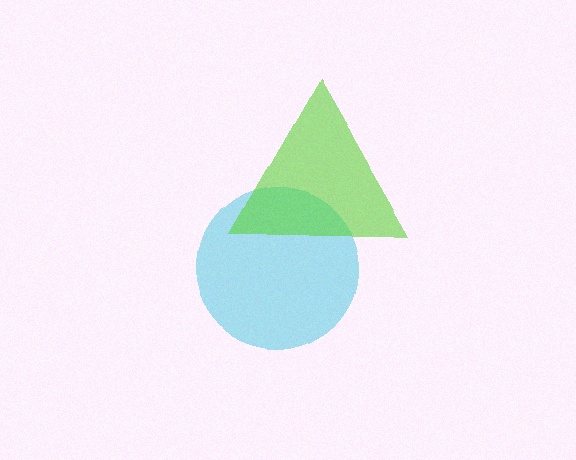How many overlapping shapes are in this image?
There are 2 overlapping shapes in the image.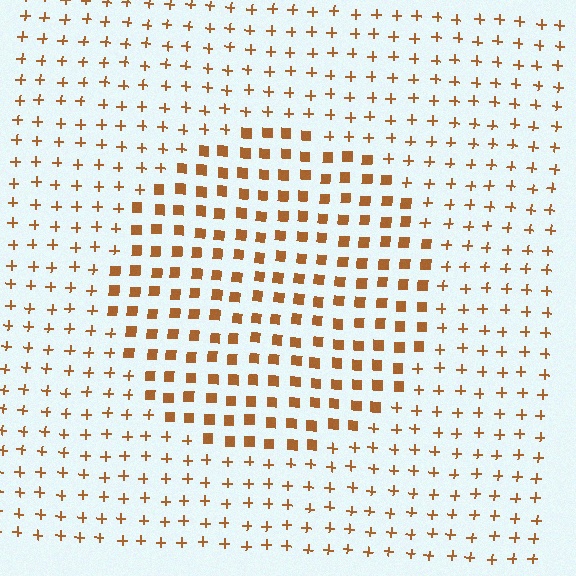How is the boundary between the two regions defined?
The boundary is defined by a change in element shape: squares inside vs. plus signs outside. All elements share the same color and spacing.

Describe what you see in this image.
The image is filled with small brown elements arranged in a uniform grid. A circle-shaped region contains squares, while the surrounding area contains plus signs. The boundary is defined purely by the change in element shape.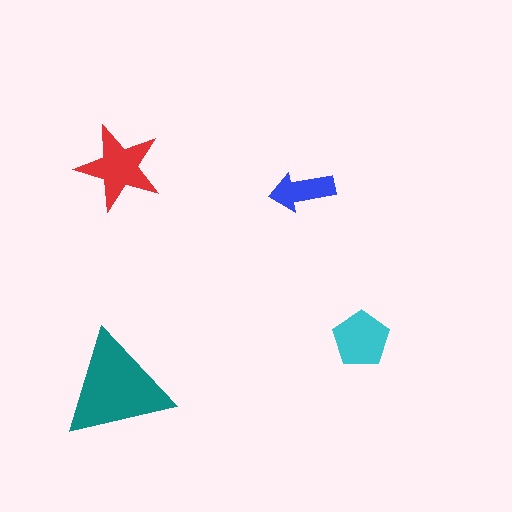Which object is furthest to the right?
The cyan pentagon is rightmost.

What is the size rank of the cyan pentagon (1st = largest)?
3rd.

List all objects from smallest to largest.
The blue arrow, the cyan pentagon, the red star, the teal triangle.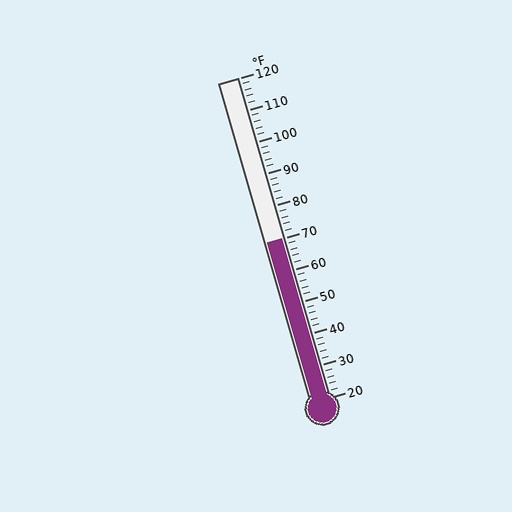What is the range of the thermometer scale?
The thermometer scale ranges from 20°F to 120°F.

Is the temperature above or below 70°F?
The temperature is at 70°F.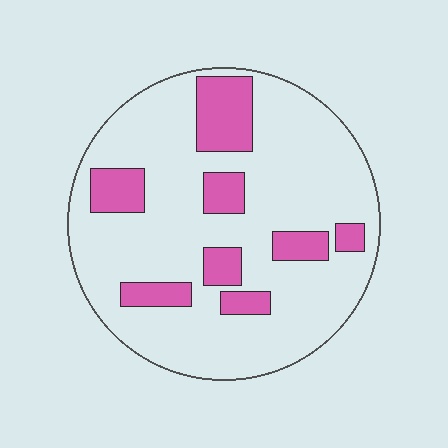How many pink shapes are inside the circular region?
8.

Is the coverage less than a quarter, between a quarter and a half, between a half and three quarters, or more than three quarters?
Less than a quarter.